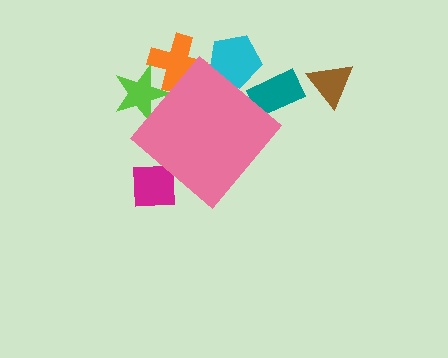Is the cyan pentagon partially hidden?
Yes, the cyan pentagon is partially hidden behind the pink diamond.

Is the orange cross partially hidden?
Yes, the orange cross is partially hidden behind the pink diamond.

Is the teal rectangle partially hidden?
Yes, the teal rectangle is partially hidden behind the pink diamond.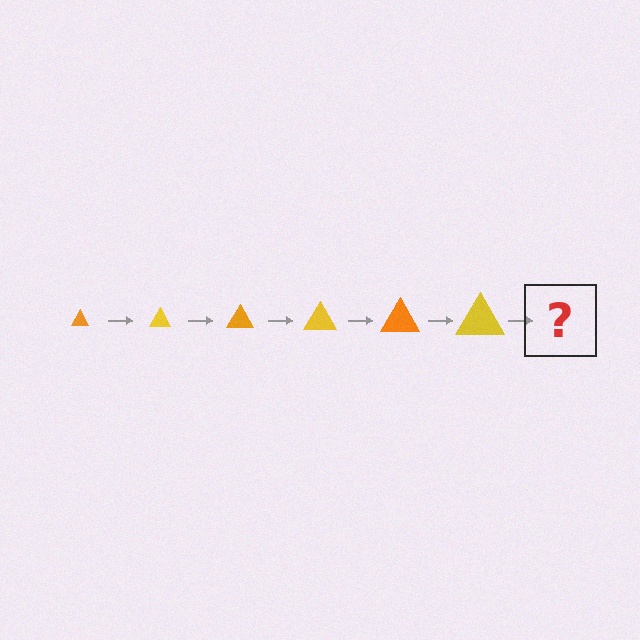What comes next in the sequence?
The next element should be an orange triangle, larger than the previous one.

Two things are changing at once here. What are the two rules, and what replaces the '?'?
The two rules are that the triangle grows larger each step and the color cycles through orange and yellow. The '?' should be an orange triangle, larger than the previous one.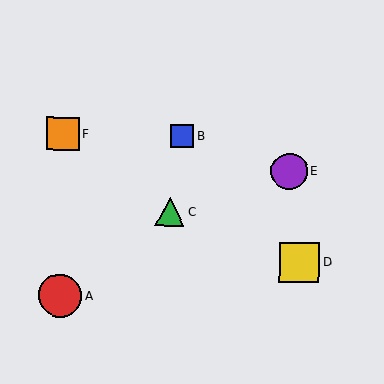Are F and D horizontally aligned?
No, F is at y≈134 and D is at y≈262.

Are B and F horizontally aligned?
Yes, both are at y≈136.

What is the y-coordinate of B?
Object B is at y≈136.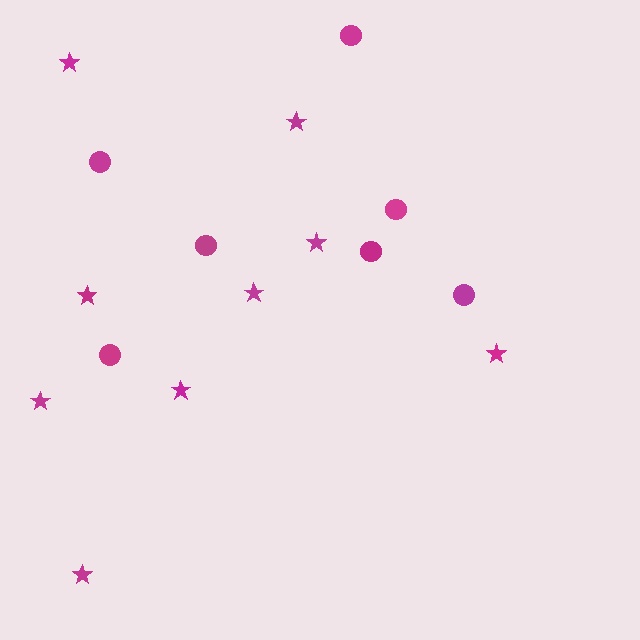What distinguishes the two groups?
There are 2 groups: one group of circles (7) and one group of stars (9).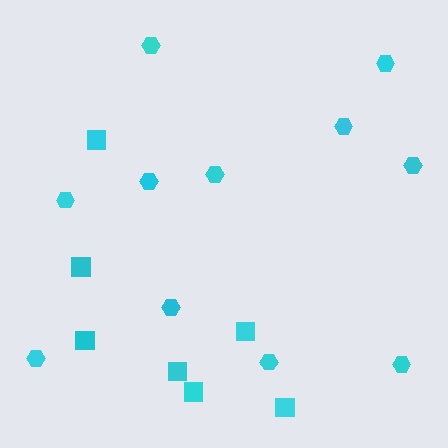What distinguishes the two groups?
There are 2 groups: one group of squares (7) and one group of hexagons (11).